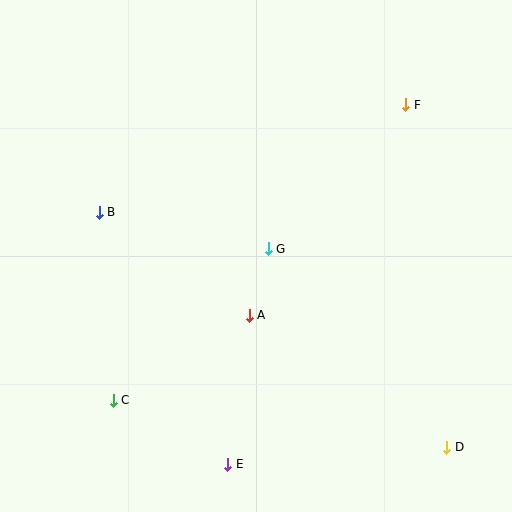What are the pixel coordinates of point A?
Point A is at (249, 315).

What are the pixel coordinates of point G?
Point G is at (268, 249).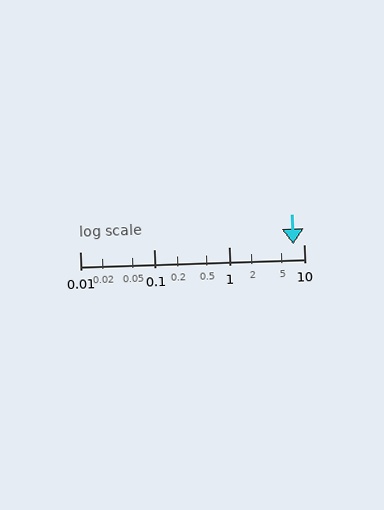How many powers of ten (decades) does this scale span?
The scale spans 3 decades, from 0.01 to 10.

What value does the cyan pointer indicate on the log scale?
The pointer indicates approximately 7.2.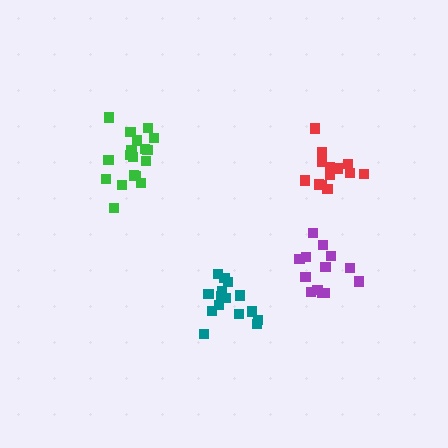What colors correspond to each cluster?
The clusters are colored: green, purple, red, teal.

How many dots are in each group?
Group 1: 18 dots, Group 2: 14 dots, Group 3: 13 dots, Group 4: 15 dots (60 total).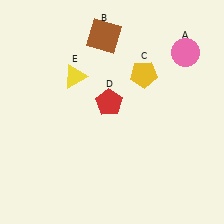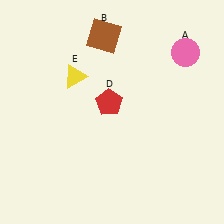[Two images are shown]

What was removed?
The yellow pentagon (C) was removed in Image 2.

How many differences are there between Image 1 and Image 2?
There is 1 difference between the two images.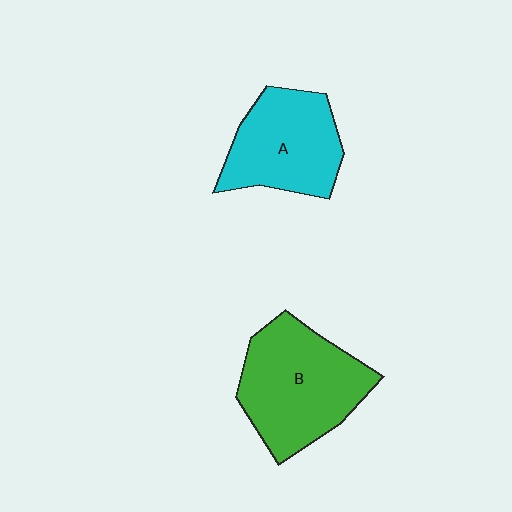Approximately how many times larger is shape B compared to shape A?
Approximately 1.2 times.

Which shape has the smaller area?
Shape A (cyan).